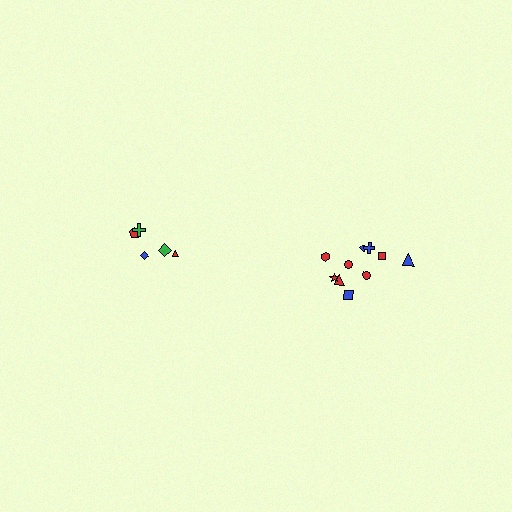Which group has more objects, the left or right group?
The right group.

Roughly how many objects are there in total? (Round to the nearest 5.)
Roughly 15 objects in total.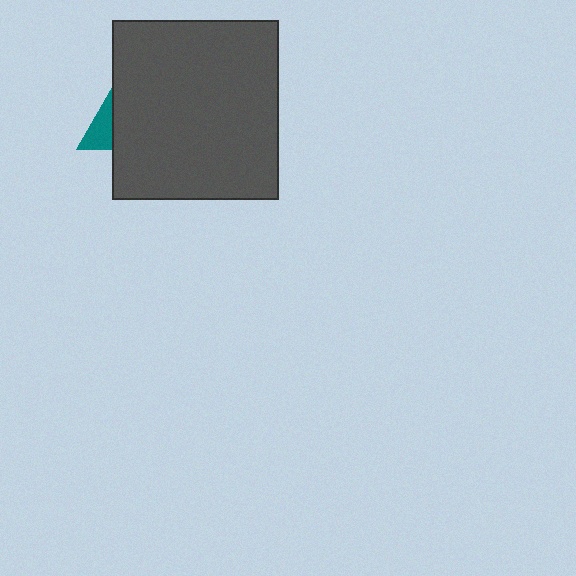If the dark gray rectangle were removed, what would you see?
You would see the complete teal triangle.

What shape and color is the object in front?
The object in front is a dark gray rectangle.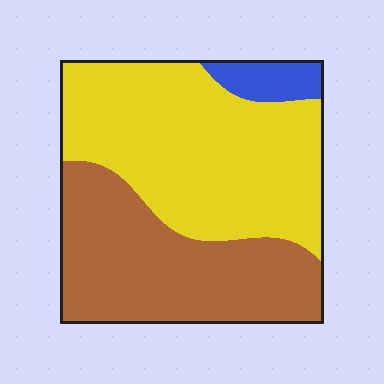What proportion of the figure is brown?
Brown covers roughly 40% of the figure.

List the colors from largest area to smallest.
From largest to smallest: yellow, brown, blue.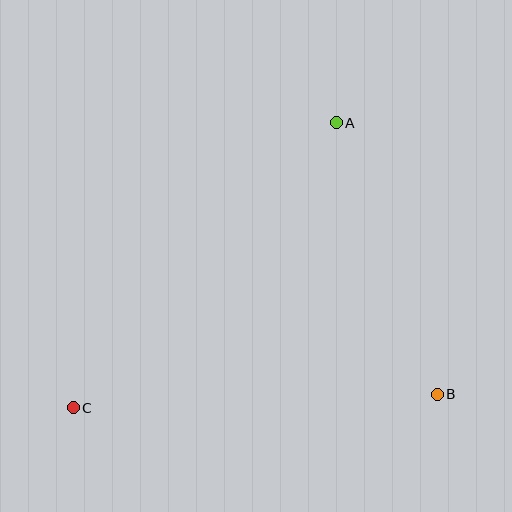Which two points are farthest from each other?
Points A and C are farthest from each other.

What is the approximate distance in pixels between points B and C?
The distance between B and C is approximately 364 pixels.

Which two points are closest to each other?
Points A and B are closest to each other.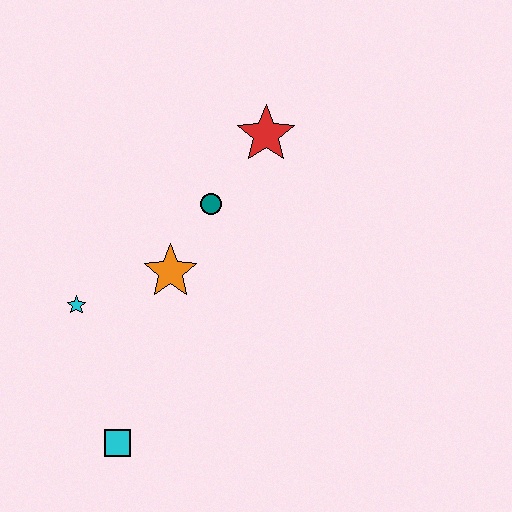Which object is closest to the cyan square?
The cyan star is closest to the cyan square.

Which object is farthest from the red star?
The cyan square is farthest from the red star.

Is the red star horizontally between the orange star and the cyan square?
No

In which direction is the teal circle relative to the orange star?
The teal circle is above the orange star.